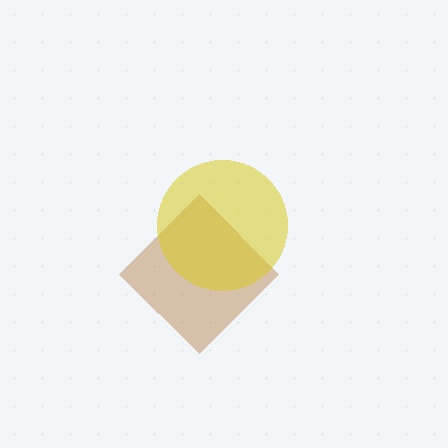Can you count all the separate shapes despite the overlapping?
Yes, there are 2 separate shapes.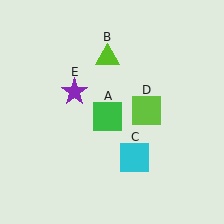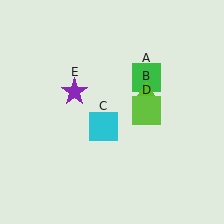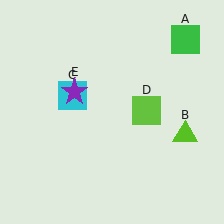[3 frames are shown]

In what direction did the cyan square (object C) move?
The cyan square (object C) moved up and to the left.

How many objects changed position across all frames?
3 objects changed position: green square (object A), lime triangle (object B), cyan square (object C).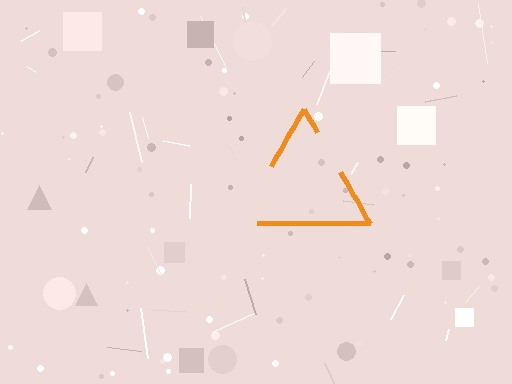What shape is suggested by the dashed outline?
The dashed outline suggests a triangle.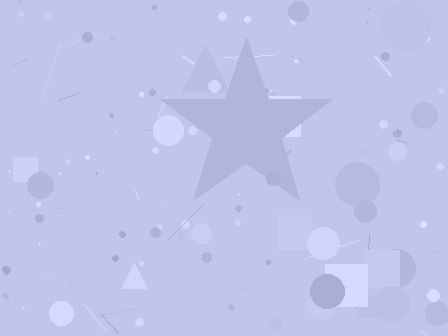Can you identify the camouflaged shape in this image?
The camouflaged shape is a star.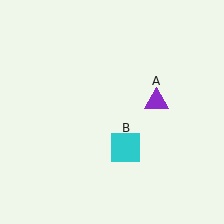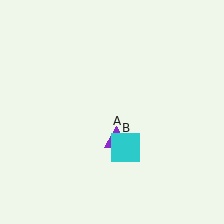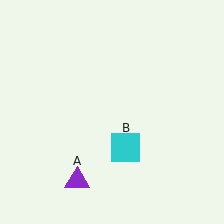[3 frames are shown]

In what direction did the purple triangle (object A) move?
The purple triangle (object A) moved down and to the left.